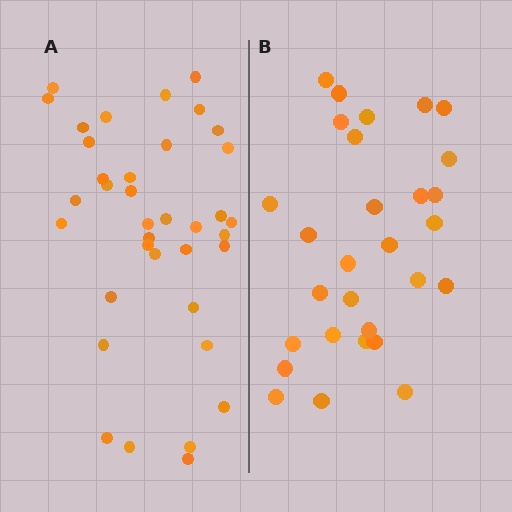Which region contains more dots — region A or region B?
Region A (the left region) has more dots.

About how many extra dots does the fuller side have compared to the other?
Region A has roughly 8 or so more dots than region B.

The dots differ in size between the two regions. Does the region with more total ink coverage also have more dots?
No. Region B has more total ink coverage because its dots are larger, but region A actually contains more individual dots. Total area can be misleading — the number of items is what matters here.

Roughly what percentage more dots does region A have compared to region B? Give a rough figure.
About 30% more.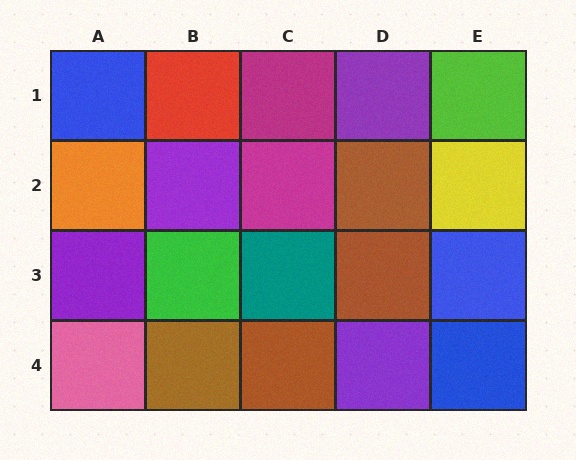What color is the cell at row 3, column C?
Teal.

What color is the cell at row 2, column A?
Orange.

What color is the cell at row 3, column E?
Blue.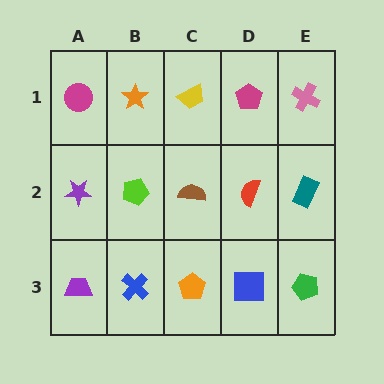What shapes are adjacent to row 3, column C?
A brown semicircle (row 2, column C), a blue cross (row 3, column B), a blue square (row 3, column D).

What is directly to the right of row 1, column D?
A pink cross.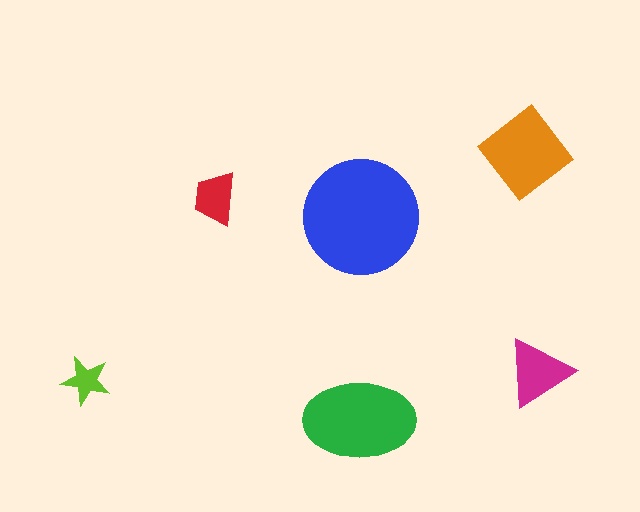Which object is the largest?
The blue circle.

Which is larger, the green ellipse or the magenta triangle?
The green ellipse.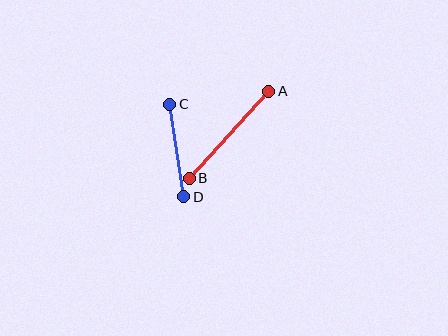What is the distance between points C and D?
The distance is approximately 94 pixels.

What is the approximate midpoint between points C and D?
The midpoint is at approximately (177, 150) pixels.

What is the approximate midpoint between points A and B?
The midpoint is at approximately (229, 135) pixels.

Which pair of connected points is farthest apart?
Points A and B are farthest apart.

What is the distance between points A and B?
The distance is approximately 117 pixels.